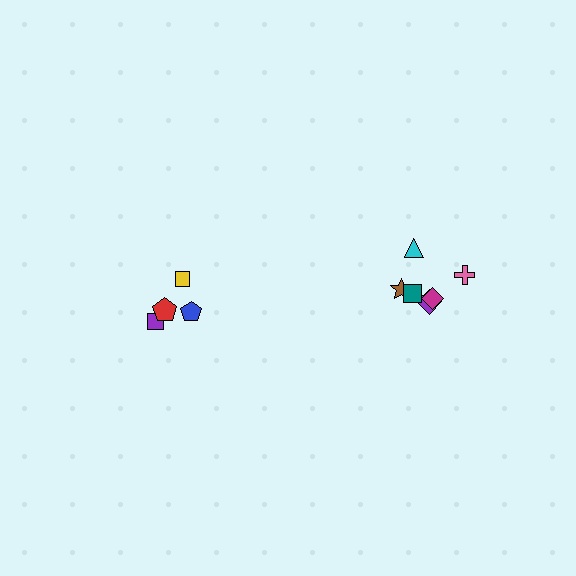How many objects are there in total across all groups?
There are 10 objects.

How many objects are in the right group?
There are 6 objects.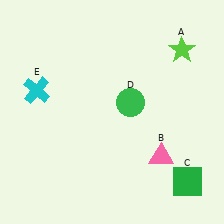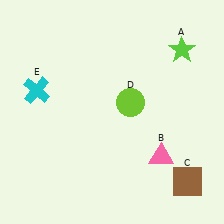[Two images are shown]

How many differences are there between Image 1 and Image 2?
There are 2 differences between the two images.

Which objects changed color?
C changed from green to brown. D changed from green to lime.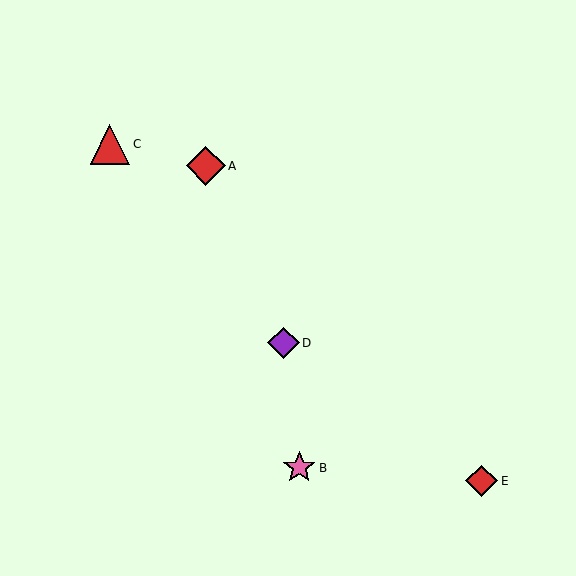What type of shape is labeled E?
Shape E is a red diamond.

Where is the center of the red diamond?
The center of the red diamond is at (482, 481).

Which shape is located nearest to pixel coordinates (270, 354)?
The purple diamond (labeled D) at (283, 343) is nearest to that location.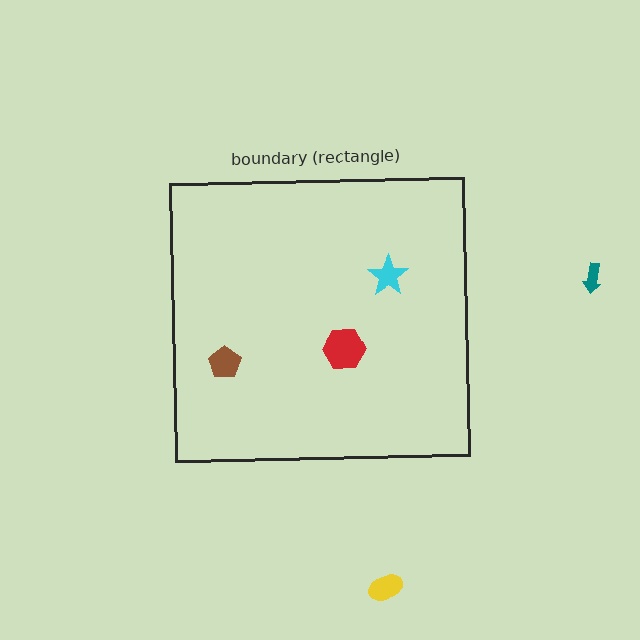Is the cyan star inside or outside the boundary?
Inside.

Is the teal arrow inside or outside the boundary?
Outside.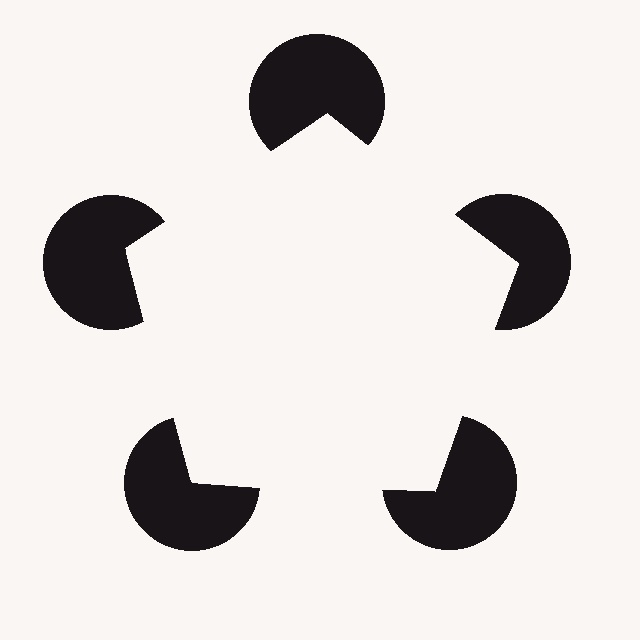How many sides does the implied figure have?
5 sides.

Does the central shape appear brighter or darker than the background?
It typically appears slightly brighter than the background, even though no actual brightness change is drawn.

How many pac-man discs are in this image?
There are 5 — one at each vertex of the illusory pentagon.